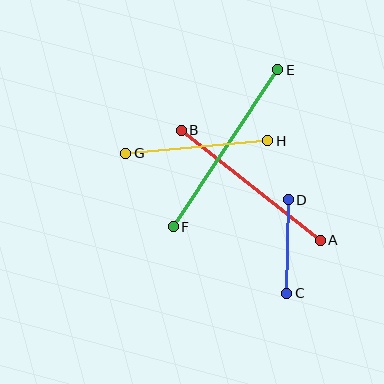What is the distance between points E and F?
The distance is approximately 189 pixels.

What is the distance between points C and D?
The distance is approximately 93 pixels.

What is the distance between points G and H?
The distance is approximately 143 pixels.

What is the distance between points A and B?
The distance is approximately 178 pixels.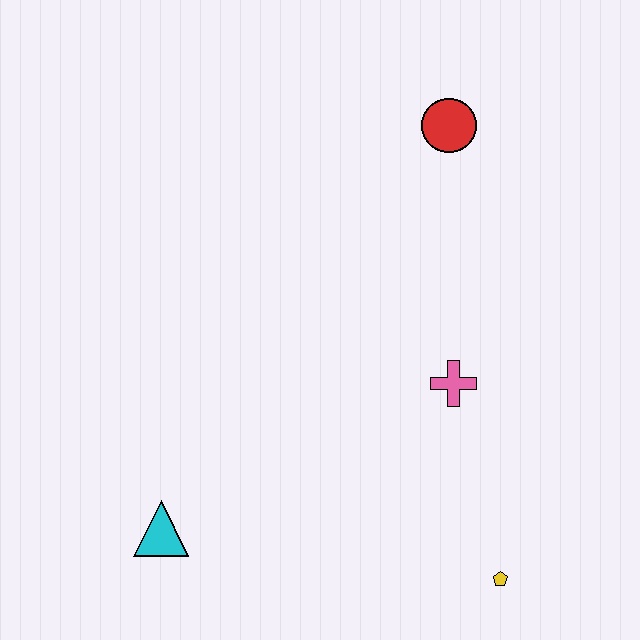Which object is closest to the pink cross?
The yellow pentagon is closest to the pink cross.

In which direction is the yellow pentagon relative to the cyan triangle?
The yellow pentagon is to the right of the cyan triangle.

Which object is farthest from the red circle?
The cyan triangle is farthest from the red circle.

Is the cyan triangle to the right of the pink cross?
No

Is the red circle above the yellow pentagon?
Yes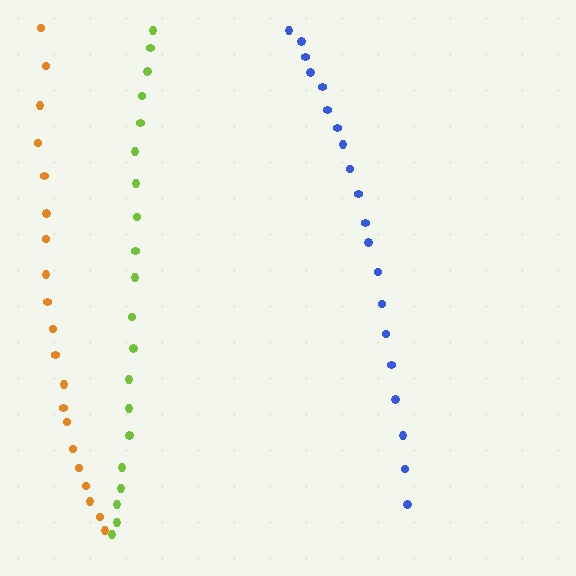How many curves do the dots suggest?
There are 3 distinct paths.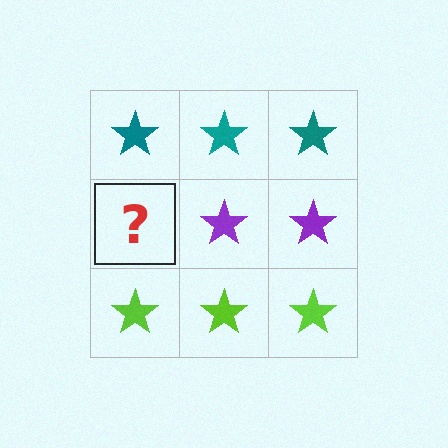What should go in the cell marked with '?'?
The missing cell should contain a purple star.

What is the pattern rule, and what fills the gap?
The rule is that each row has a consistent color. The gap should be filled with a purple star.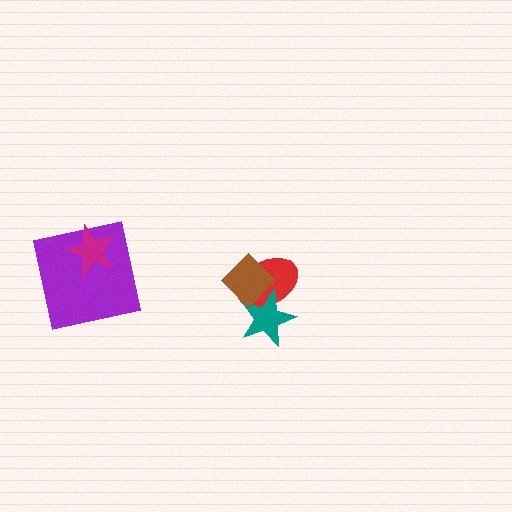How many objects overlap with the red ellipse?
2 objects overlap with the red ellipse.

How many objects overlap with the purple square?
1 object overlaps with the purple square.